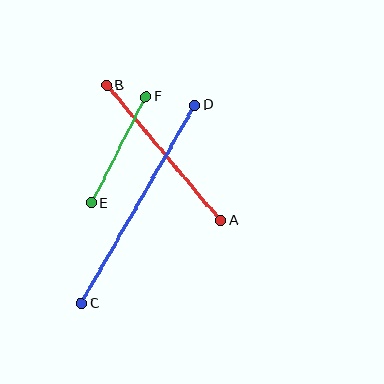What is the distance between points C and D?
The distance is approximately 229 pixels.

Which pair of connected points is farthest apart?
Points C and D are farthest apart.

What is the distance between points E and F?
The distance is approximately 119 pixels.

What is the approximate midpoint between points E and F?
The midpoint is at approximately (118, 150) pixels.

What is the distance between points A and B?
The distance is approximately 176 pixels.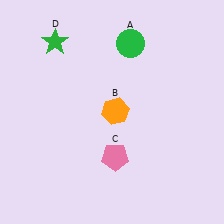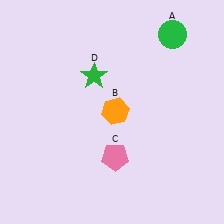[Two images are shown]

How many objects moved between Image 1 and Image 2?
2 objects moved between the two images.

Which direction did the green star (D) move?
The green star (D) moved right.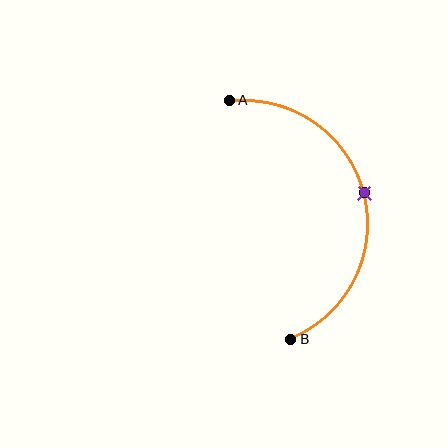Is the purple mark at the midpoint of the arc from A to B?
Yes. The purple mark lies on the arc at equal arc-length from both A and B — it is the arc midpoint.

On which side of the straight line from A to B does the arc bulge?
The arc bulges to the right of the straight line connecting A and B.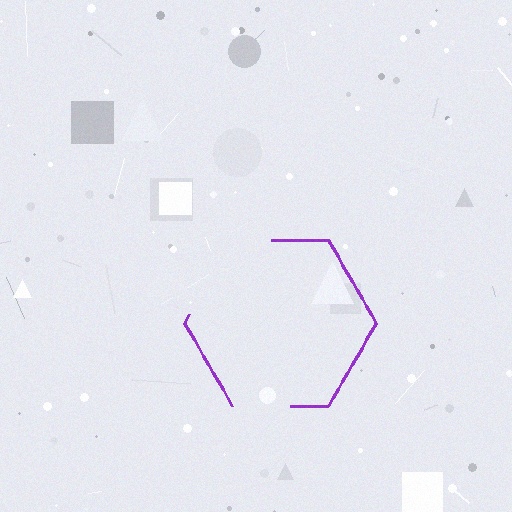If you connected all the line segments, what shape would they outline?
They would outline a hexagon.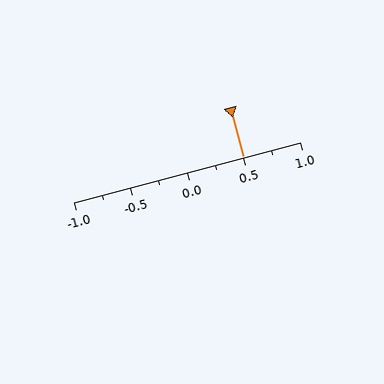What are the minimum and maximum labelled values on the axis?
The axis runs from -1.0 to 1.0.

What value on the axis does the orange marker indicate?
The marker indicates approximately 0.5.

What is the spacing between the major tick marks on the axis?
The major ticks are spaced 0.5 apart.